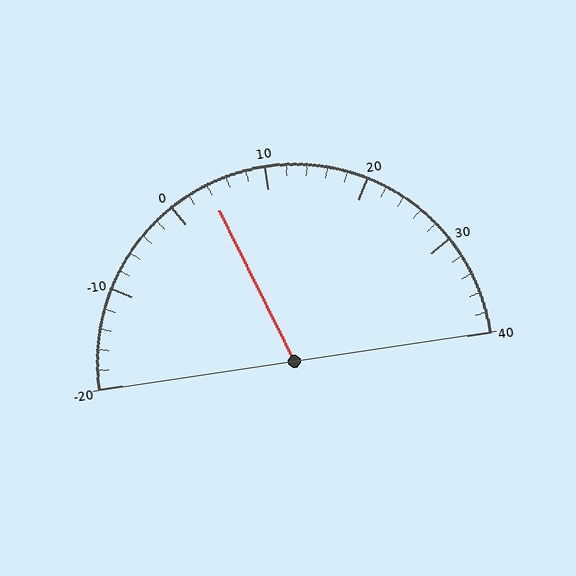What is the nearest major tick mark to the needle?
The nearest major tick mark is 0.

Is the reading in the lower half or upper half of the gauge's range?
The reading is in the lower half of the range (-20 to 40).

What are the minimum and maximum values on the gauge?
The gauge ranges from -20 to 40.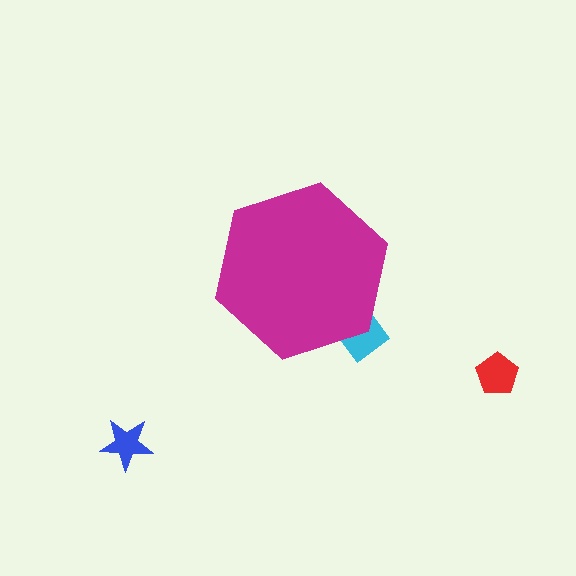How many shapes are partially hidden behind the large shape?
1 shape is partially hidden.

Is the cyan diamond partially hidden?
Yes, the cyan diamond is partially hidden behind the magenta hexagon.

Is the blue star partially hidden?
No, the blue star is fully visible.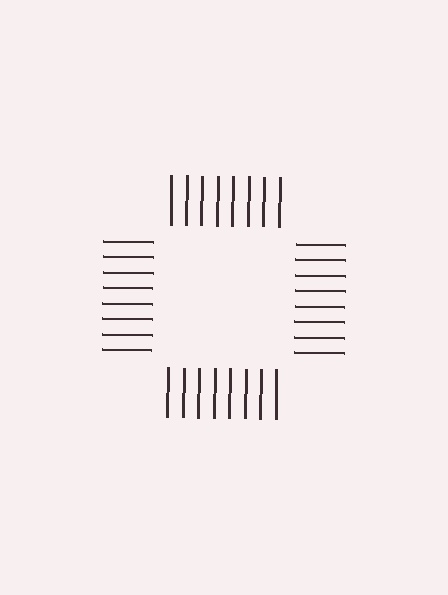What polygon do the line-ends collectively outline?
An illusory square — the line segments terminate on its edges but no continuous stroke is drawn.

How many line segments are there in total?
32 — 8 along each of the 4 edges.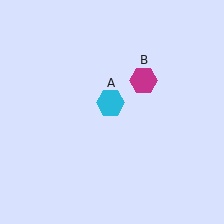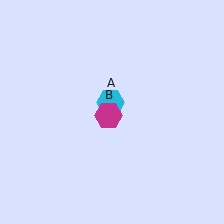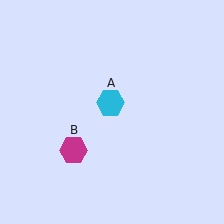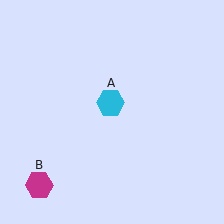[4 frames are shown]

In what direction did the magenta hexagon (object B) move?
The magenta hexagon (object B) moved down and to the left.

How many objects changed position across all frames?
1 object changed position: magenta hexagon (object B).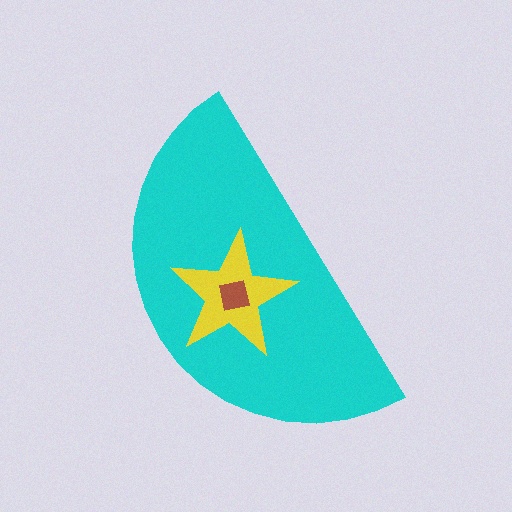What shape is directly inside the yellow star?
The brown square.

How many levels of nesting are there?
3.